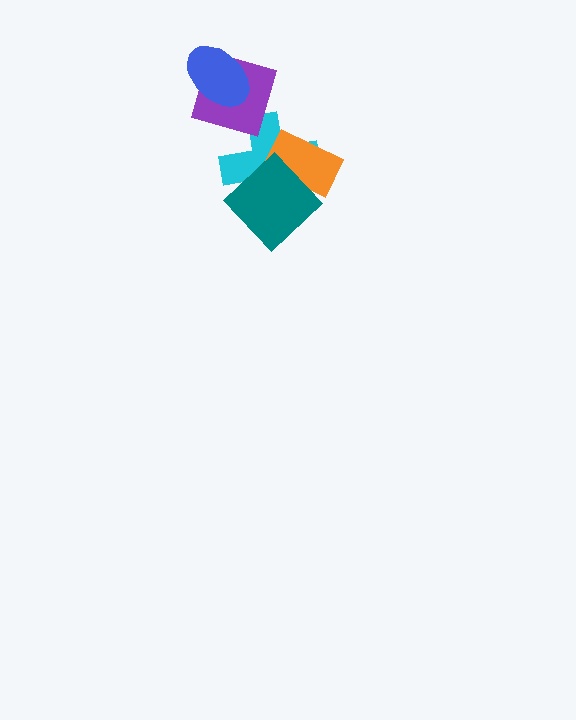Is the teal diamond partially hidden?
No, no other shape covers it.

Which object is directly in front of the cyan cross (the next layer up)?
The orange rectangle is directly in front of the cyan cross.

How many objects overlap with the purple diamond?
2 objects overlap with the purple diamond.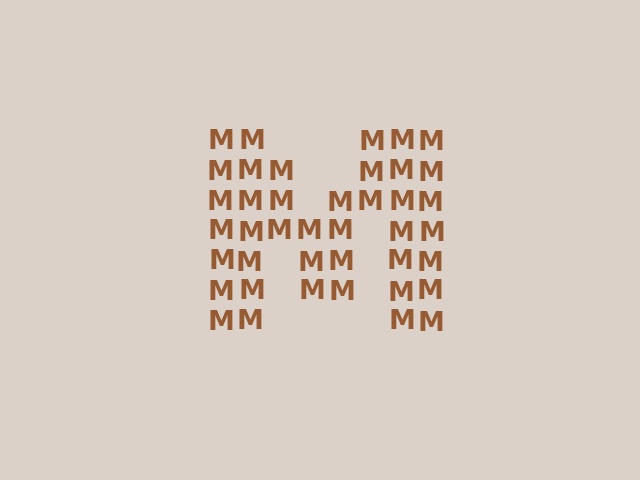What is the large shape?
The large shape is the letter M.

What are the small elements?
The small elements are letter M's.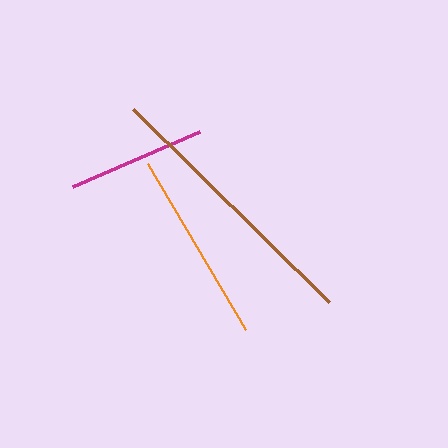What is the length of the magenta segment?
The magenta segment is approximately 138 pixels long.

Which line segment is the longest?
The brown line is the longest at approximately 275 pixels.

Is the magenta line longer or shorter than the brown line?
The brown line is longer than the magenta line.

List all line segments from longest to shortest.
From longest to shortest: brown, orange, magenta.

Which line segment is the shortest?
The magenta line is the shortest at approximately 138 pixels.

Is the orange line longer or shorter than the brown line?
The brown line is longer than the orange line.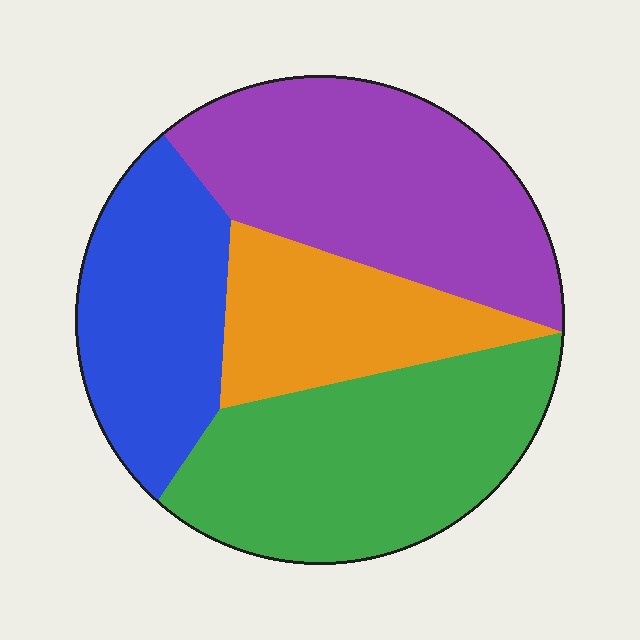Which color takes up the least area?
Orange, at roughly 15%.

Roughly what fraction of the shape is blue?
Blue takes up about one fifth (1/5) of the shape.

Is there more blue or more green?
Green.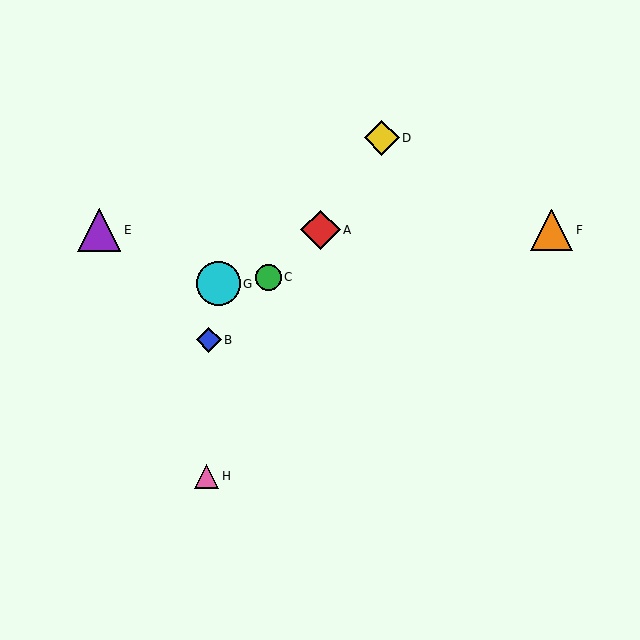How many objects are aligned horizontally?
3 objects (A, E, F) are aligned horizontally.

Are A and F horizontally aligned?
Yes, both are at y≈230.